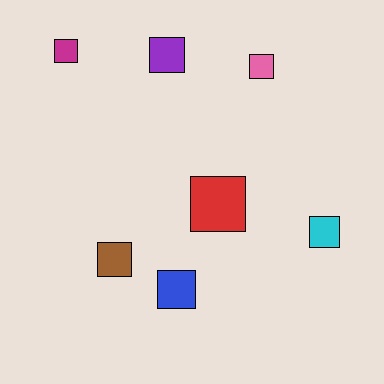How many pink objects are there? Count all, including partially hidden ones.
There is 1 pink object.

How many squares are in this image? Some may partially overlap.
There are 7 squares.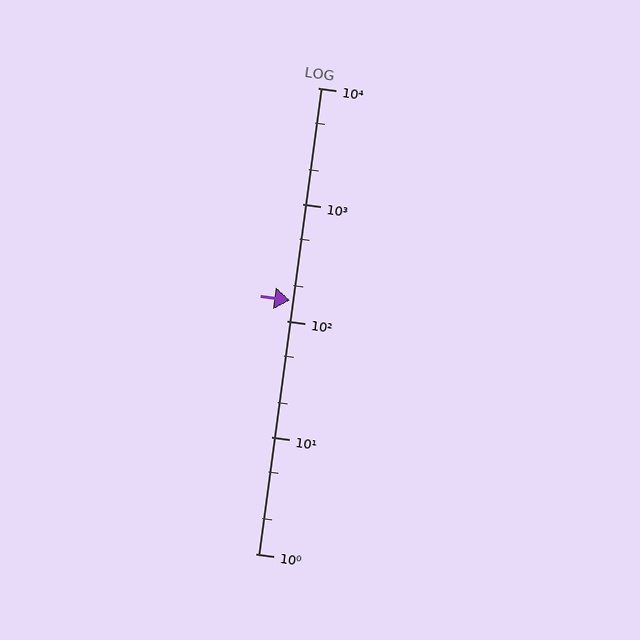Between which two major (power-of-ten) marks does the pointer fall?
The pointer is between 100 and 1000.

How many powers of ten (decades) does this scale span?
The scale spans 4 decades, from 1 to 10000.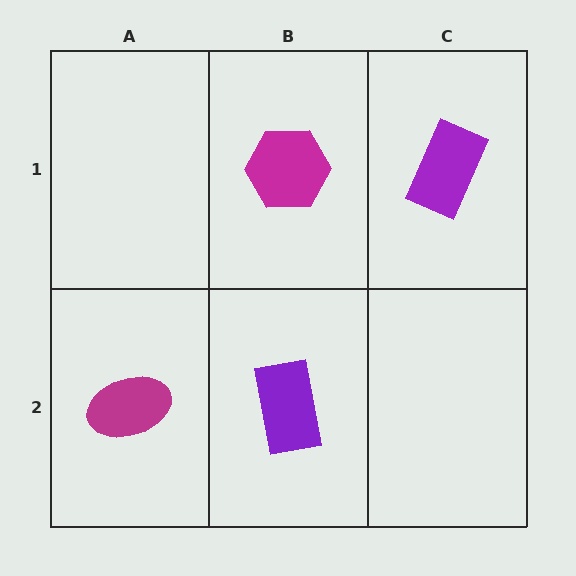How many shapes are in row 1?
2 shapes.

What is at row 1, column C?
A purple rectangle.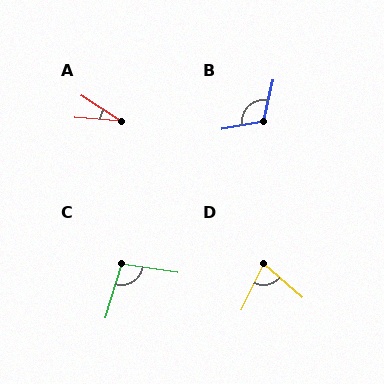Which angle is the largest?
B, at approximately 113 degrees.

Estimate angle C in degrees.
Approximately 98 degrees.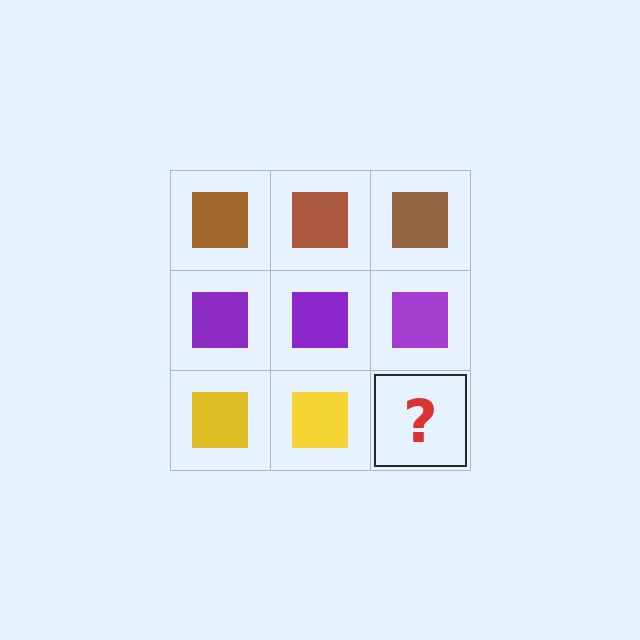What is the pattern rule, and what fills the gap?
The rule is that each row has a consistent color. The gap should be filled with a yellow square.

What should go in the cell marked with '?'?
The missing cell should contain a yellow square.